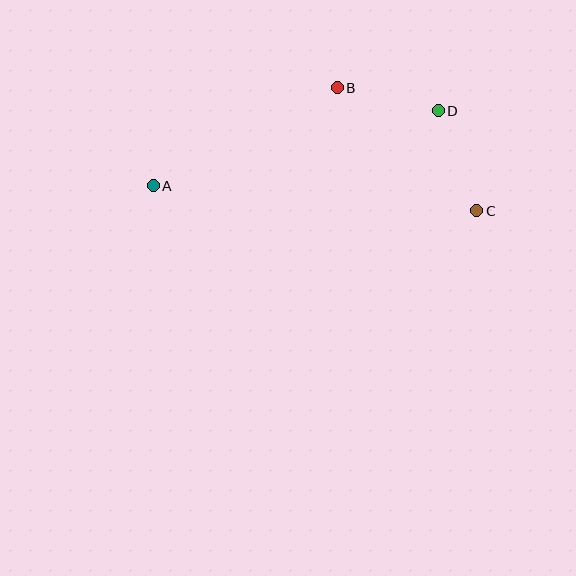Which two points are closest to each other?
Points B and D are closest to each other.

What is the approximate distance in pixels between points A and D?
The distance between A and D is approximately 295 pixels.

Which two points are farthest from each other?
Points A and C are farthest from each other.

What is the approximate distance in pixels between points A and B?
The distance between A and B is approximately 208 pixels.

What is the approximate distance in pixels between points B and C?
The distance between B and C is approximately 186 pixels.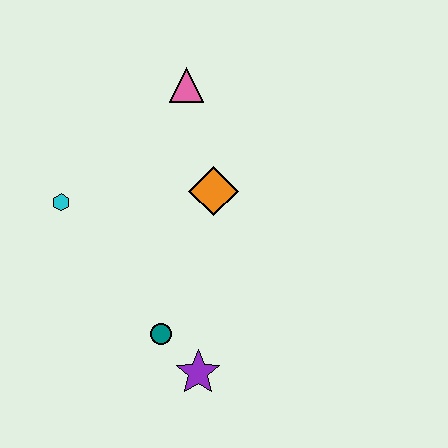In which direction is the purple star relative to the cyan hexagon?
The purple star is below the cyan hexagon.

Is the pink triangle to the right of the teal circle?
Yes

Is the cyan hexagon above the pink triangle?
No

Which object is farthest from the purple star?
The pink triangle is farthest from the purple star.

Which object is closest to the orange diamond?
The pink triangle is closest to the orange diamond.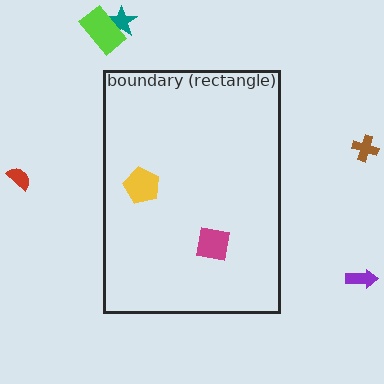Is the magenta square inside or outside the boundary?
Inside.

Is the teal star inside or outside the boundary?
Outside.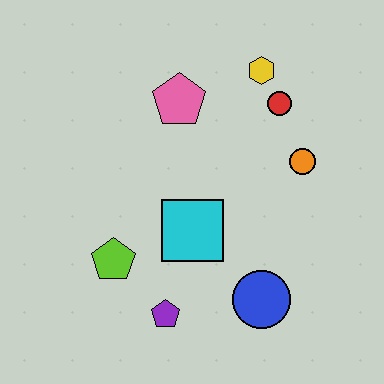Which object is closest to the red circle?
The yellow hexagon is closest to the red circle.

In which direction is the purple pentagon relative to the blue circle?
The purple pentagon is to the left of the blue circle.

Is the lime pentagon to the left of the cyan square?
Yes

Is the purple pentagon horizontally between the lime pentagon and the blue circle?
Yes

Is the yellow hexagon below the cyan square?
No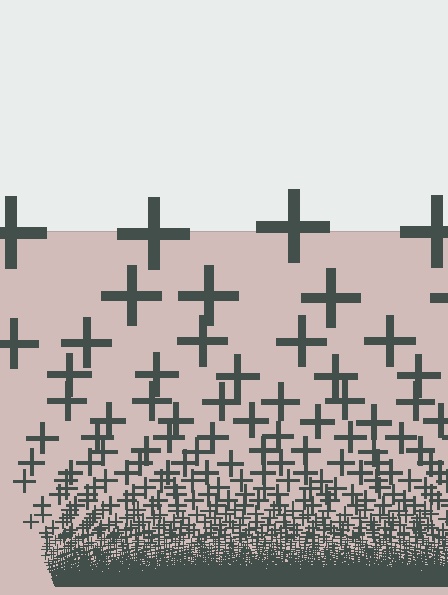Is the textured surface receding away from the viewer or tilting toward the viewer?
The surface appears to tilt toward the viewer. Texture elements get larger and sparser toward the top.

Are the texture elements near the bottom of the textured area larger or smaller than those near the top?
Smaller. The gradient is inverted — elements near the bottom are smaller and denser.